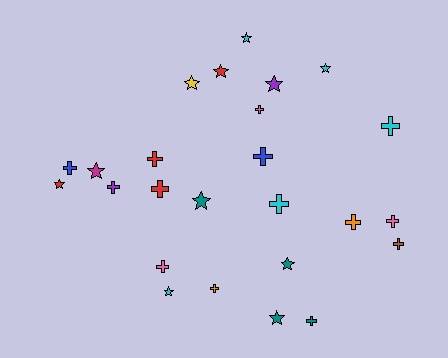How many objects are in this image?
There are 25 objects.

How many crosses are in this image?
There are 14 crosses.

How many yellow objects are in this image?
There is 1 yellow object.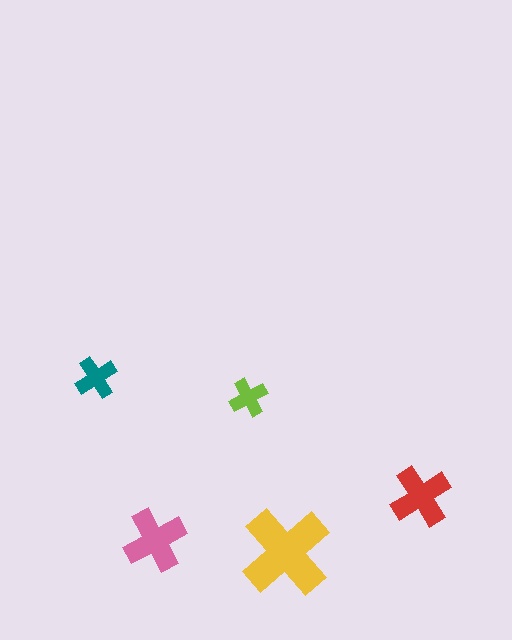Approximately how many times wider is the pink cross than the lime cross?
About 1.5 times wider.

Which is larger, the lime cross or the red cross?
The red one.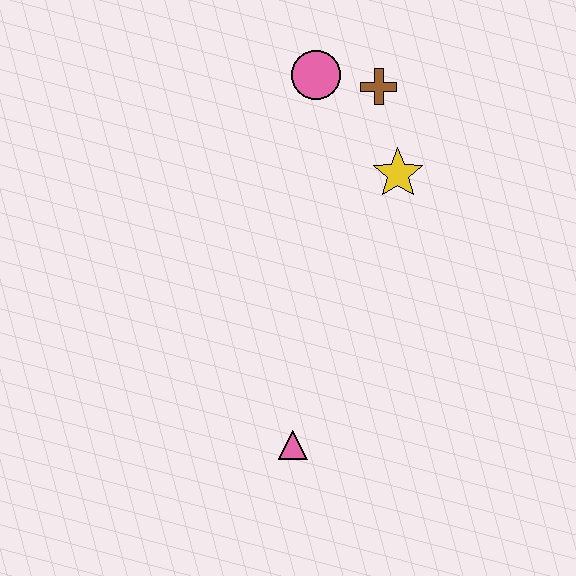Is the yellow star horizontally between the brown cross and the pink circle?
No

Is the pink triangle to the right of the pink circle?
No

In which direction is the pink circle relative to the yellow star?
The pink circle is above the yellow star.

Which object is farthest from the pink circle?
The pink triangle is farthest from the pink circle.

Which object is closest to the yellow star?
The brown cross is closest to the yellow star.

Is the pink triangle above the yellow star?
No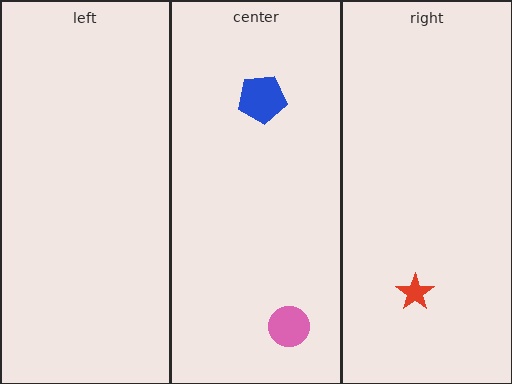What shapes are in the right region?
The red star.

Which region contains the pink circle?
The center region.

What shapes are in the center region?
The pink circle, the blue pentagon.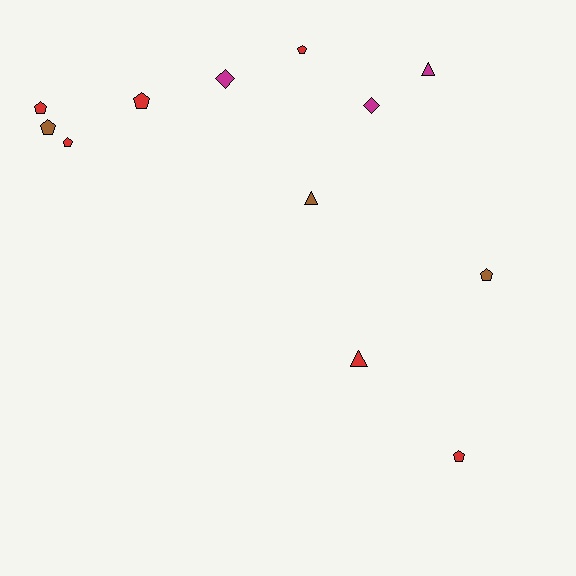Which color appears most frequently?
Red, with 6 objects.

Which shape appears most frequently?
Pentagon, with 7 objects.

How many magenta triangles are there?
There is 1 magenta triangle.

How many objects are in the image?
There are 12 objects.